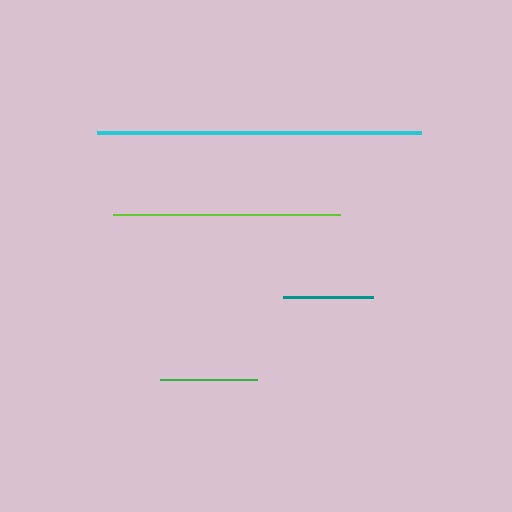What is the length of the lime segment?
The lime segment is approximately 227 pixels long.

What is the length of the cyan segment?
The cyan segment is approximately 323 pixels long.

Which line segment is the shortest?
The teal line is the shortest at approximately 90 pixels.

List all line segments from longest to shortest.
From longest to shortest: cyan, lime, green, teal.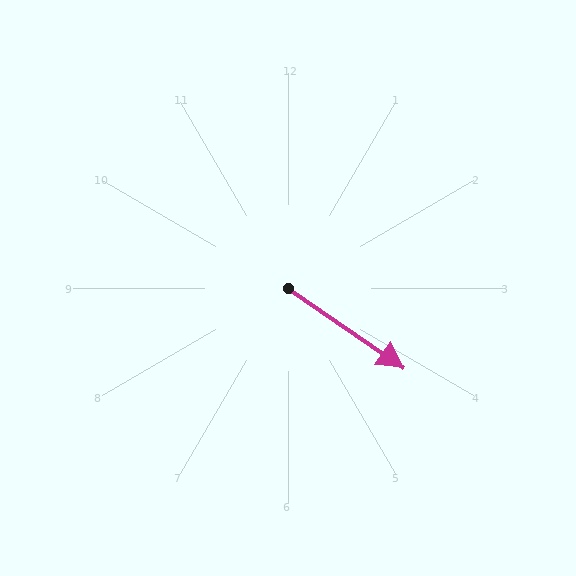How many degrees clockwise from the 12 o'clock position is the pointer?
Approximately 125 degrees.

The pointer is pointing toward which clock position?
Roughly 4 o'clock.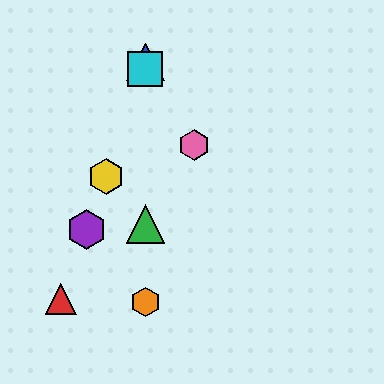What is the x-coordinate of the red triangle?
The red triangle is at x≈61.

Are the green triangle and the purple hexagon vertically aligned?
No, the green triangle is at x≈145 and the purple hexagon is at x≈86.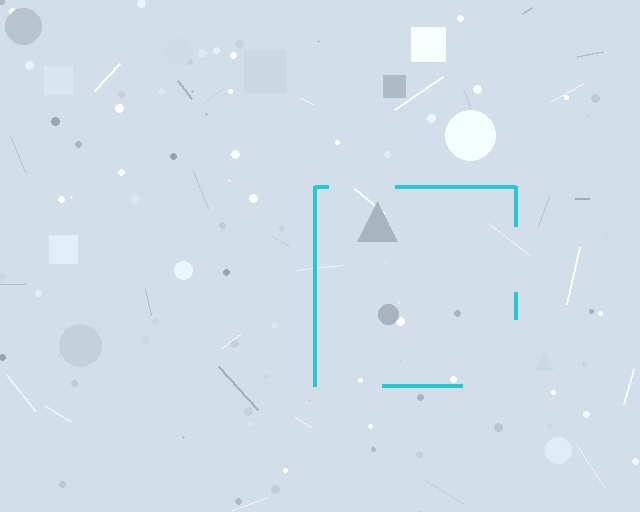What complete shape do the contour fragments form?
The contour fragments form a square.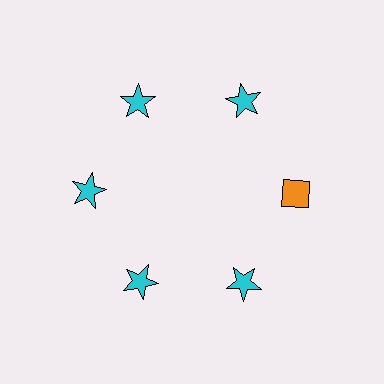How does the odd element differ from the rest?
It differs in both color (orange instead of cyan) and shape (diamond instead of star).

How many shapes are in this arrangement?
There are 6 shapes arranged in a ring pattern.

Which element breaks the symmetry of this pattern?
The orange diamond at roughly the 3 o'clock position breaks the symmetry. All other shapes are cyan stars.